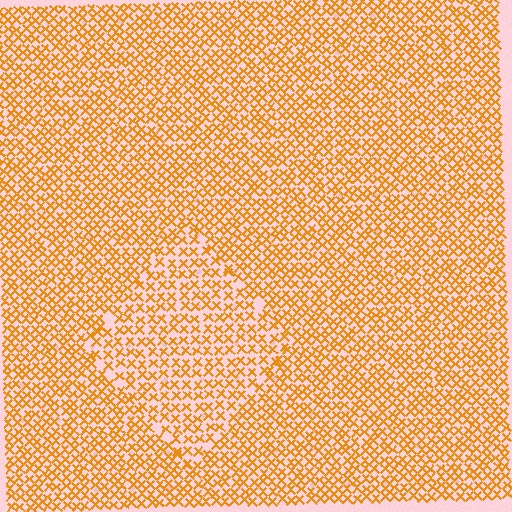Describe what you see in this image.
The image contains small orange elements arranged at two different densities. A diamond-shaped region is visible where the elements are less densely packed than the surrounding area.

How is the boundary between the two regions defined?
The boundary is defined by a change in element density (approximately 1.4x ratio). All elements are the same color, size, and shape.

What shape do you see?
I see a diamond.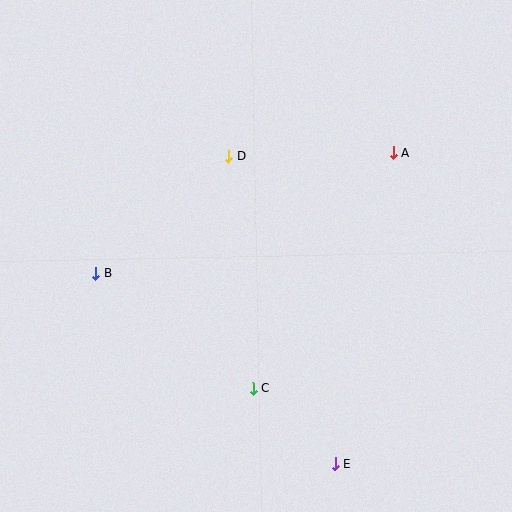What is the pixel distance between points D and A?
The distance between D and A is 164 pixels.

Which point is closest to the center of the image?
Point D at (229, 156) is closest to the center.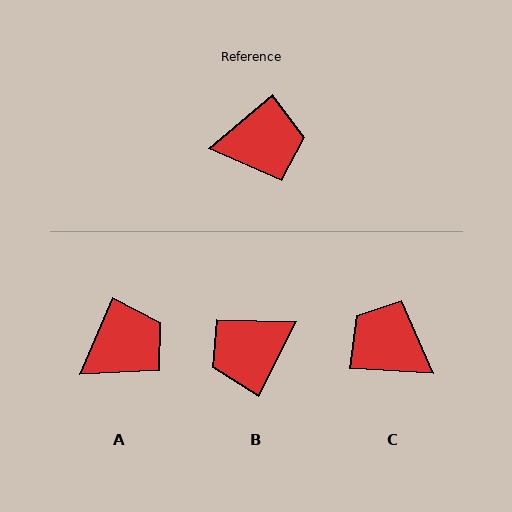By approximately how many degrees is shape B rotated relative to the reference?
Approximately 157 degrees clockwise.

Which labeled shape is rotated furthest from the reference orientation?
B, about 157 degrees away.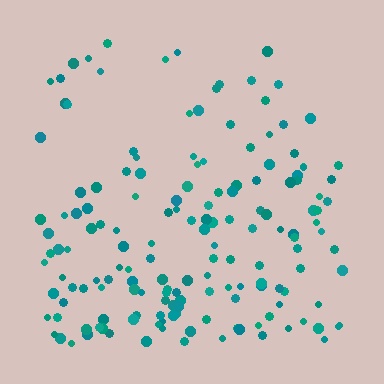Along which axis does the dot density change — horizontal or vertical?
Vertical.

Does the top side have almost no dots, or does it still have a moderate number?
Still a moderate number, just noticeably fewer than the bottom.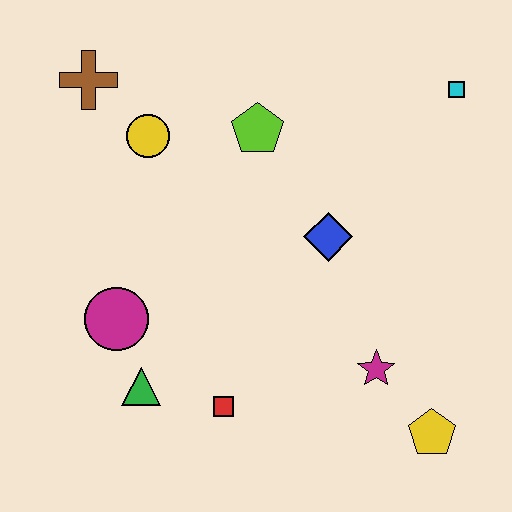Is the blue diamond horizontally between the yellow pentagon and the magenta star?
No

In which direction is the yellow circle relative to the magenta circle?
The yellow circle is above the magenta circle.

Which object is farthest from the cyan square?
The green triangle is farthest from the cyan square.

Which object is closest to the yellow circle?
The brown cross is closest to the yellow circle.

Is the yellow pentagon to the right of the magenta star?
Yes